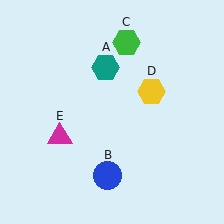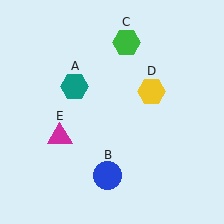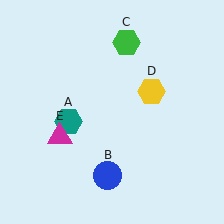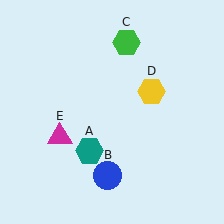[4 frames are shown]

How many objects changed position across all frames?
1 object changed position: teal hexagon (object A).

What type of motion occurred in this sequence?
The teal hexagon (object A) rotated counterclockwise around the center of the scene.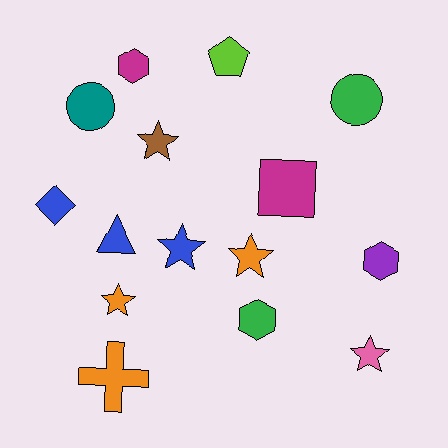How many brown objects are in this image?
There is 1 brown object.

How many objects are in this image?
There are 15 objects.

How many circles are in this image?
There are 2 circles.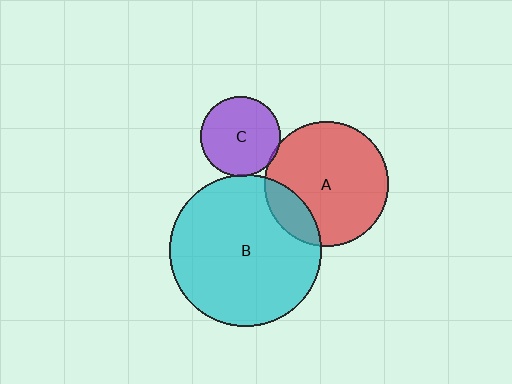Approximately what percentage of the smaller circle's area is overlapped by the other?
Approximately 15%.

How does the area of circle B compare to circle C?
Approximately 3.6 times.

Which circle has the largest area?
Circle B (cyan).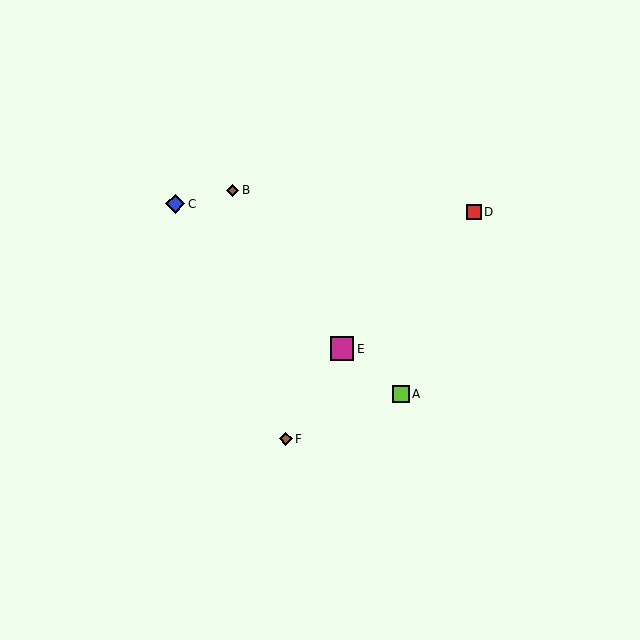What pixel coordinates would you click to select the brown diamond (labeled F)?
Click at (286, 439) to select the brown diamond F.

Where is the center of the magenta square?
The center of the magenta square is at (342, 349).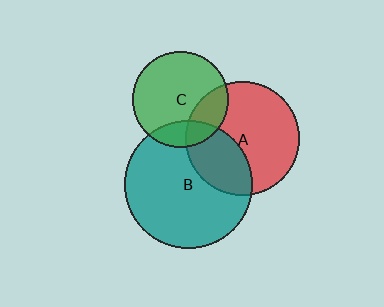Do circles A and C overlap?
Yes.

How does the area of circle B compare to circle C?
Approximately 1.8 times.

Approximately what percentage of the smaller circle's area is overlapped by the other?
Approximately 20%.